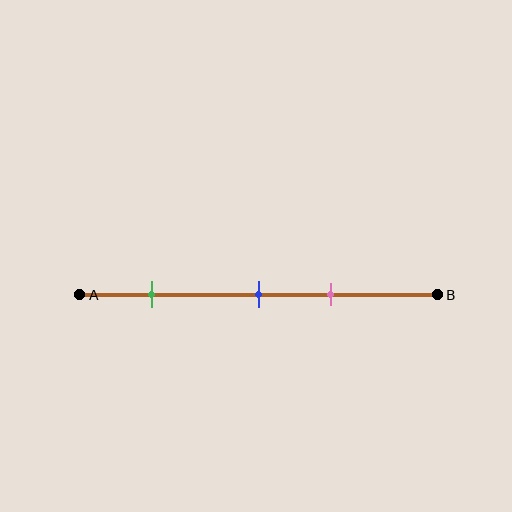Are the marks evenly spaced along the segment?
No, the marks are not evenly spaced.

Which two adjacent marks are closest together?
The blue and pink marks are the closest adjacent pair.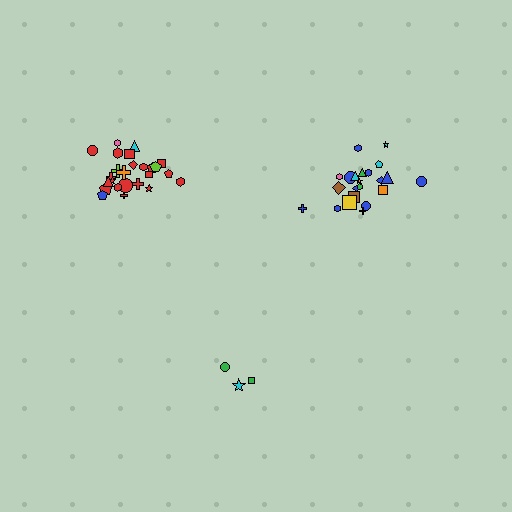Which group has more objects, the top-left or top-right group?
The top-left group.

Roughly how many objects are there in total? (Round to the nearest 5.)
Roughly 50 objects in total.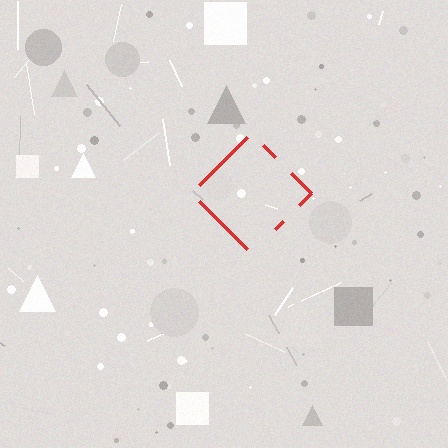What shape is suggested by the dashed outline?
The dashed outline suggests a diamond.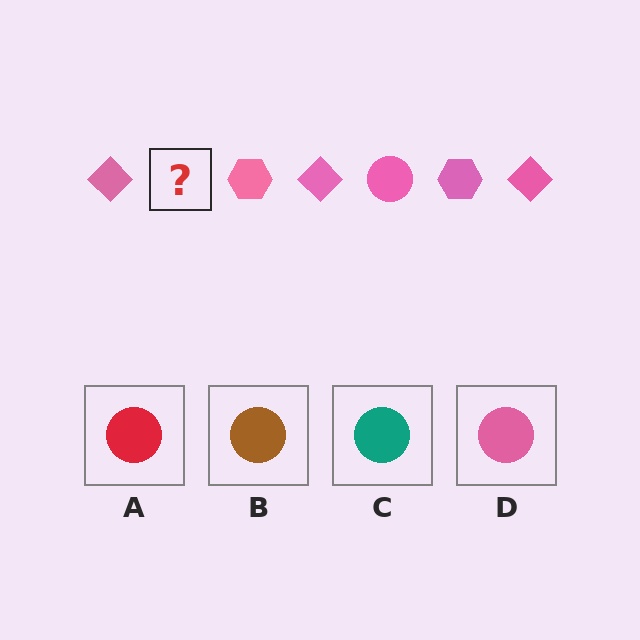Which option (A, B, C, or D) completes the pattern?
D.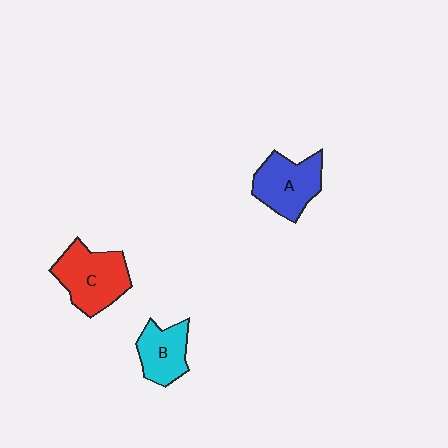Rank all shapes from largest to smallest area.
From largest to smallest: C (red), A (blue), B (cyan).